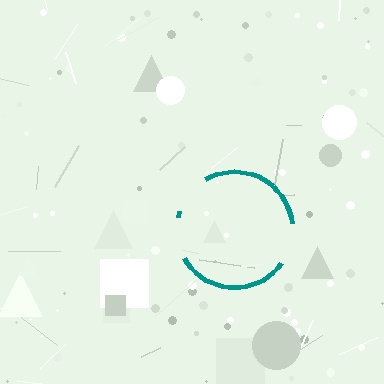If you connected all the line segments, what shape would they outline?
They would outline a circle.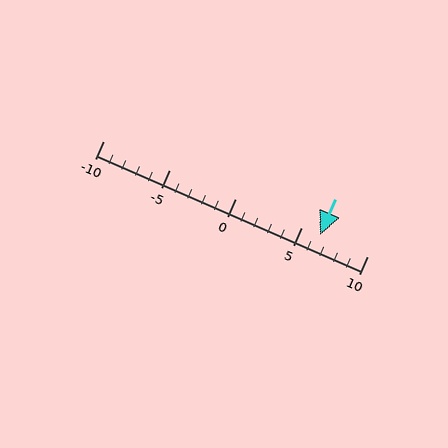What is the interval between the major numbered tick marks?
The major tick marks are spaced 5 units apart.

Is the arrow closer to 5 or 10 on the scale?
The arrow is closer to 5.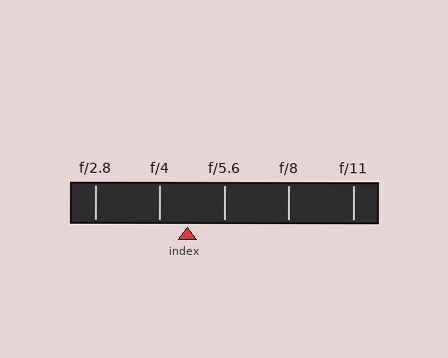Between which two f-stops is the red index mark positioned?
The index mark is between f/4 and f/5.6.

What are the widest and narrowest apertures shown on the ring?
The widest aperture shown is f/2.8 and the narrowest is f/11.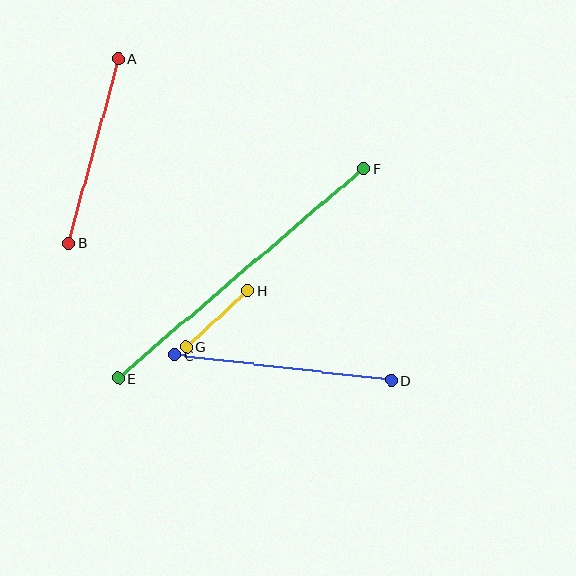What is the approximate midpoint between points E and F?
The midpoint is at approximately (241, 274) pixels.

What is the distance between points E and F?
The distance is approximately 323 pixels.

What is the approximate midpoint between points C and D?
The midpoint is at approximately (283, 368) pixels.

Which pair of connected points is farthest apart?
Points E and F are farthest apart.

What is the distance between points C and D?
The distance is approximately 218 pixels.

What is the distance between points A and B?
The distance is approximately 191 pixels.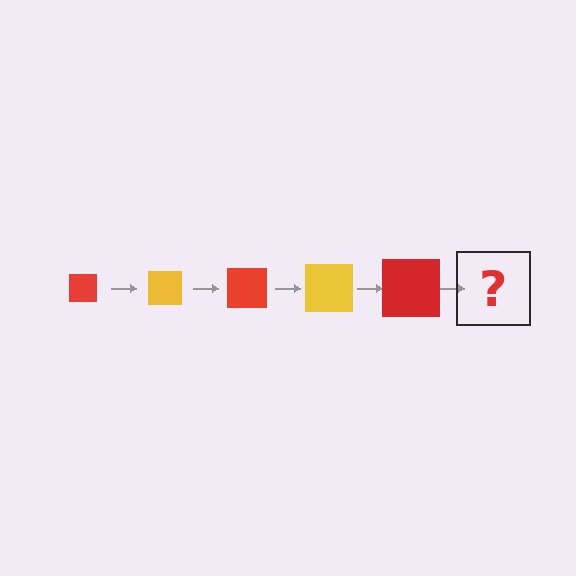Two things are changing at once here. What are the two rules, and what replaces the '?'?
The two rules are that the square grows larger each step and the color cycles through red and yellow. The '?' should be a yellow square, larger than the previous one.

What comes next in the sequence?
The next element should be a yellow square, larger than the previous one.